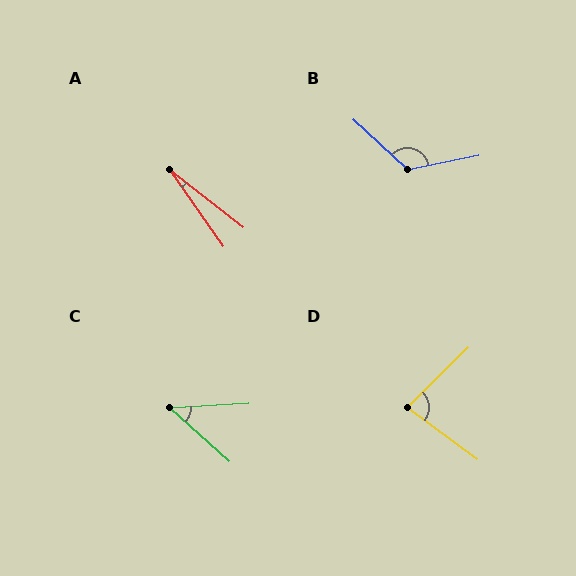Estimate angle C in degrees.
Approximately 45 degrees.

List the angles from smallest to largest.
A (17°), C (45°), D (81°), B (126°).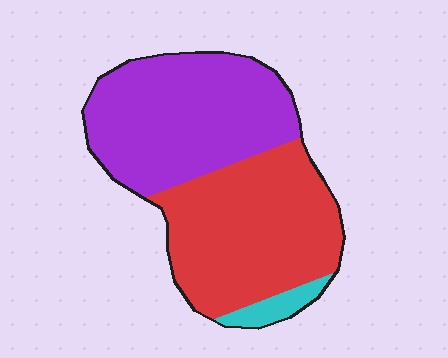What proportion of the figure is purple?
Purple takes up about one half (1/2) of the figure.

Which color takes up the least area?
Cyan, at roughly 5%.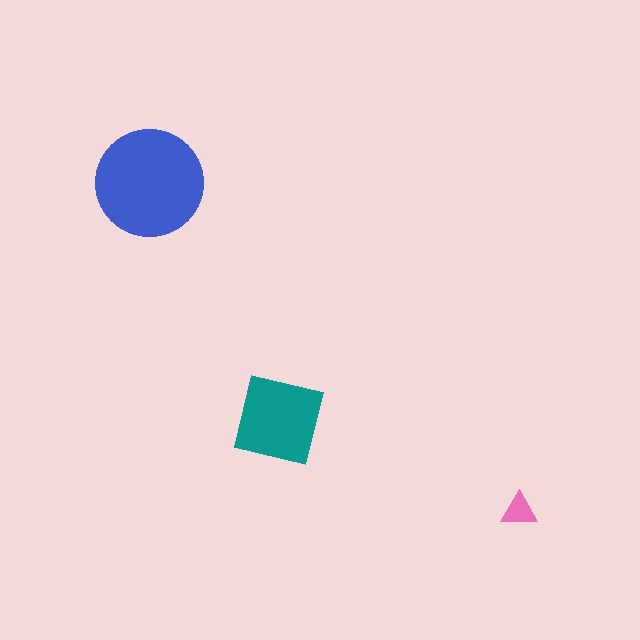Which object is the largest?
The blue circle.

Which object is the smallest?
The pink triangle.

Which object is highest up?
The blue circle is topmost.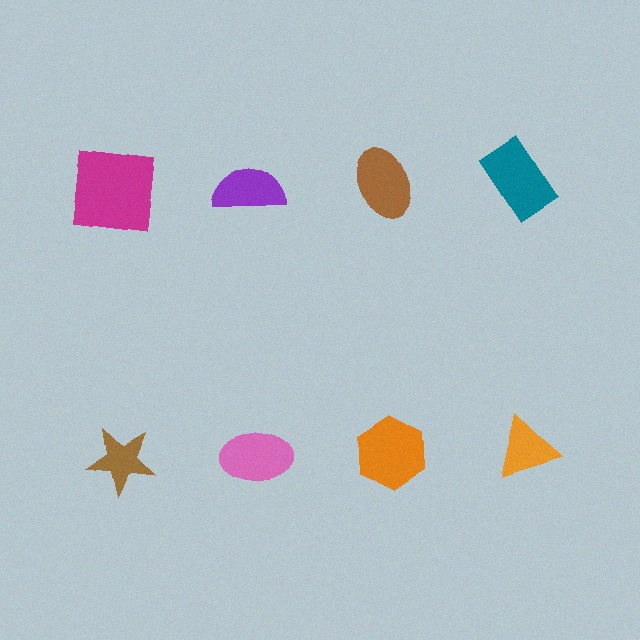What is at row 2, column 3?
An orange hexagon.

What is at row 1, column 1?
A magenta square.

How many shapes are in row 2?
4 shapes.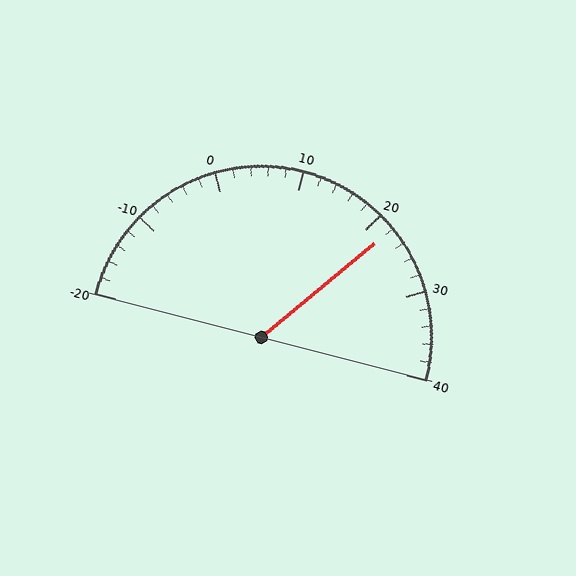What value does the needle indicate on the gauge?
The needle indicates approximately 22.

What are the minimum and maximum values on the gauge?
The gauge ranges from -20 to 40.